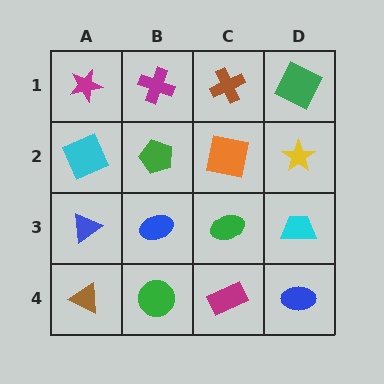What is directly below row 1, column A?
A cyan square.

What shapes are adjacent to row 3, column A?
A cyan square (row 2, column A), a brown triangle (row 4, column A), a blue ellipse (row 3, column B).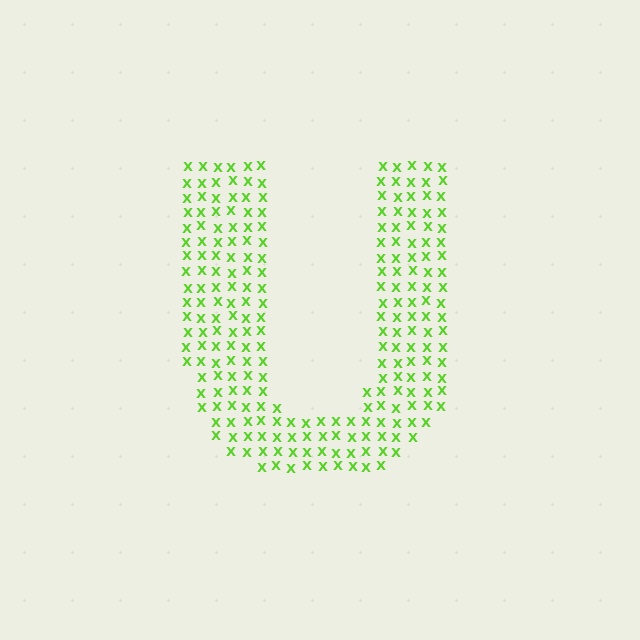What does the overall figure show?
The overall figure shows the letter U.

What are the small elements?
The small elements are letter X's.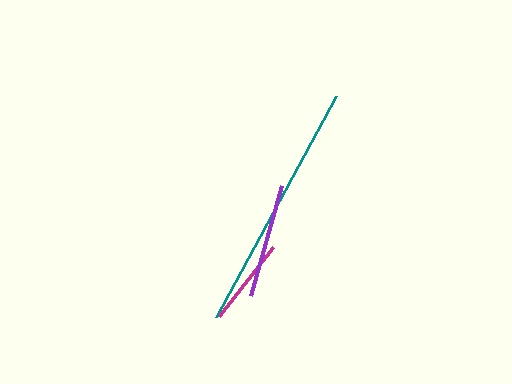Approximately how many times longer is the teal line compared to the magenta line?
The teal line is approximately 2.9 times the length of the magenta line.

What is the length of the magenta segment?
The magenta segment is approximately 88 pixels long.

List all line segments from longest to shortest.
From longest to shortest: teal, purple, magenta.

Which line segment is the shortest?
The magenta line is the shortest at approximately 88 pixels.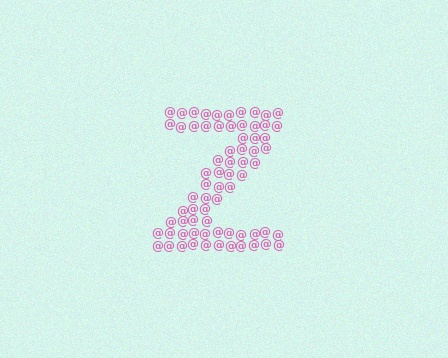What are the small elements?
The small elements are at signs.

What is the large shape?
The large shape is the letter Z.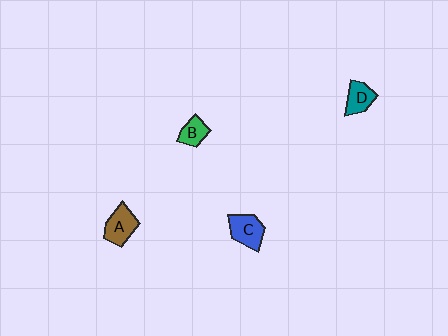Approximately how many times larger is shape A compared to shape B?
Approximately 1.5 times.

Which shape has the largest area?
Shape C (blue).